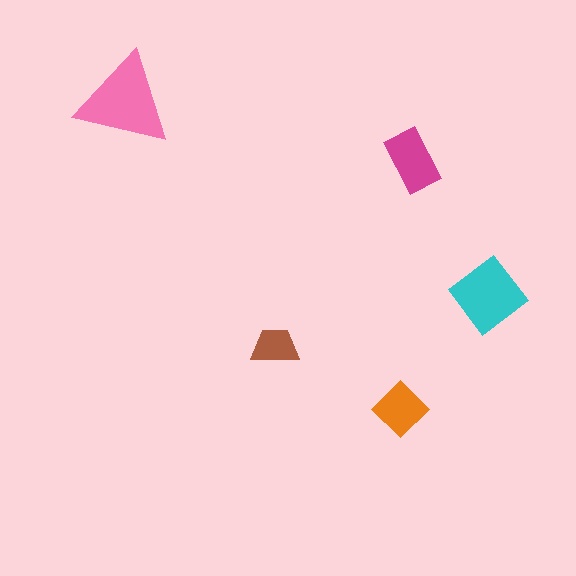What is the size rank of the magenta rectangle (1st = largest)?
3rd.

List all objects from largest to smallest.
The pink triangle, the cyan diamond, the magenta rectangle, the orange diamond, the brown trapezoid.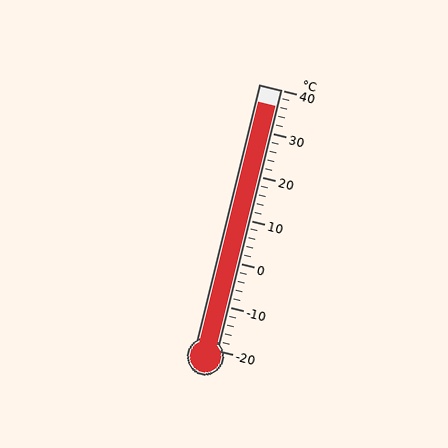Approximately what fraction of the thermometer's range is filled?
The thermometer is filled to approximately 95% of its range.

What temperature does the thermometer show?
The thermometer shows approximately 36°C.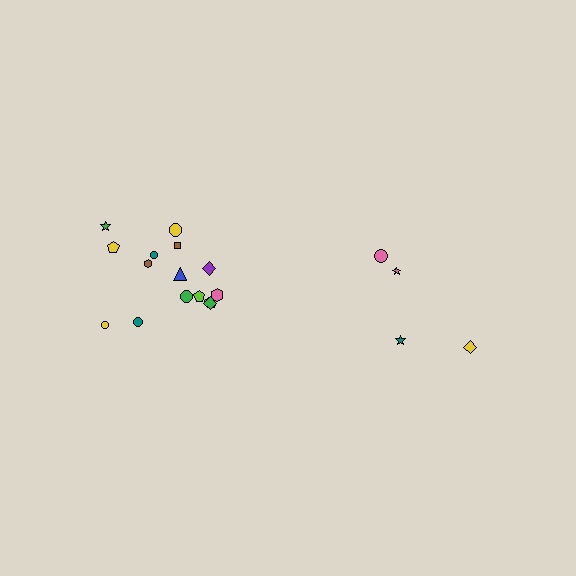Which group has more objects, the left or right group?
The left group.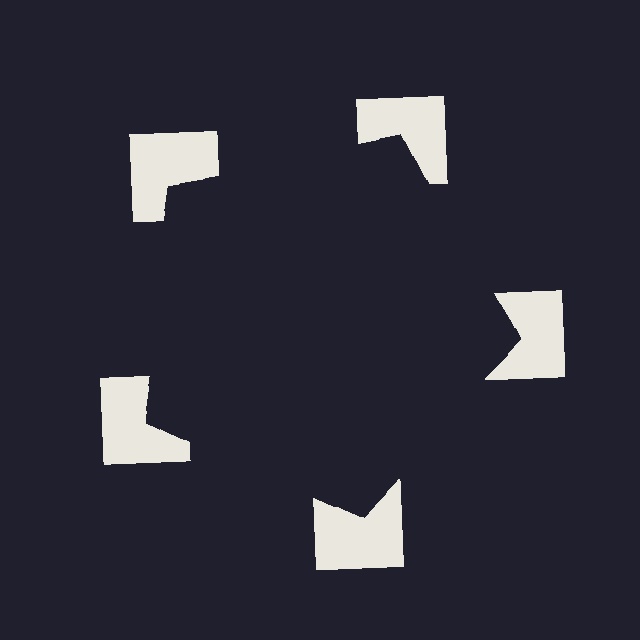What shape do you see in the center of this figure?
An illusory pentagon — its edges are inferred from the aligned wedge cuts in the notched squares, not physically drawn.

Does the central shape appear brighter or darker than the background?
It typically appears slightly darker than the background, even though no actual brightness change is drawn.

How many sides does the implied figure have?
5 sides.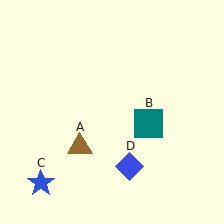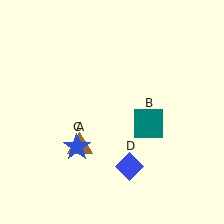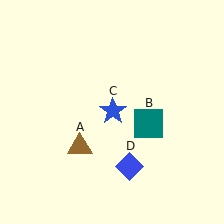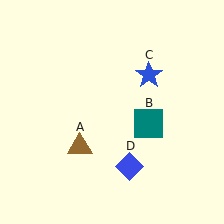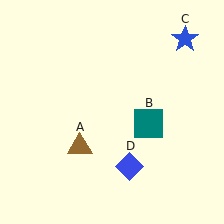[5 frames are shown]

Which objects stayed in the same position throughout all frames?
Brown triangle (object A) and teal square (object B) and blue diamond (object D) remained stationary.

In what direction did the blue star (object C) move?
The blue star (object C) moved up and to the right.